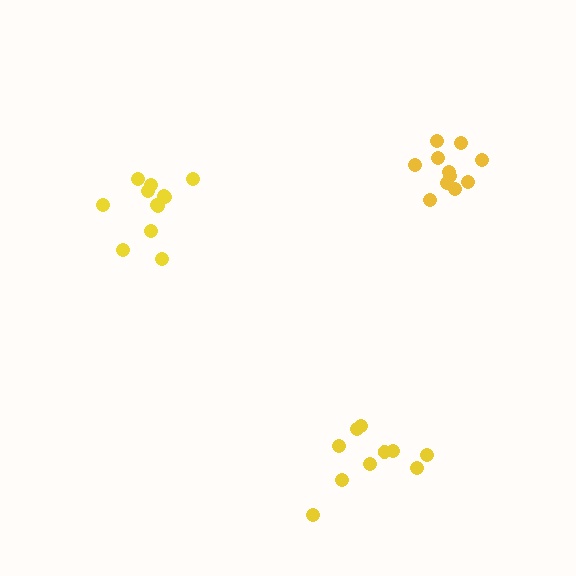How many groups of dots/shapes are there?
There are 3 groups.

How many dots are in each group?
Group 1: 11 dots, Group 2: 10 dots, Group 3: 12 dots (33 total).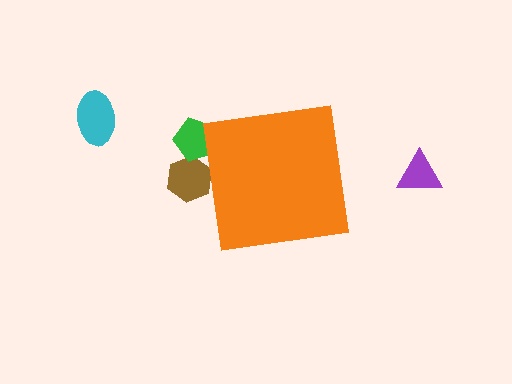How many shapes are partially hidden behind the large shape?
2 shapes are partially hidden.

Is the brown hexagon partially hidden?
Yes, the brown hexagon is partially hidden behind the orange square.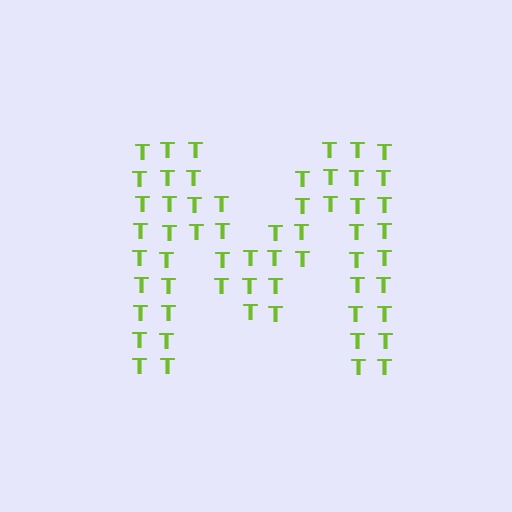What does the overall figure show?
The overall figure shows the letter M.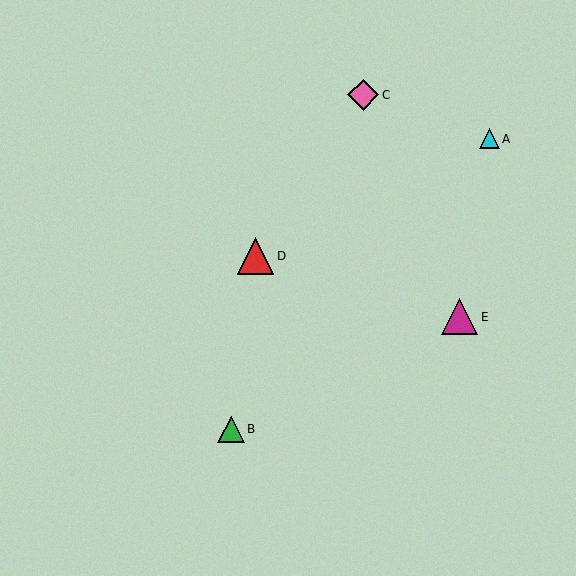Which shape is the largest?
The red triangle (labeled D) is the largest.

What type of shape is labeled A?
Shape A is a cyan triangle.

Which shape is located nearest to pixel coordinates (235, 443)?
The green triangle (labeled B) at (231, 429) is nearest to that location.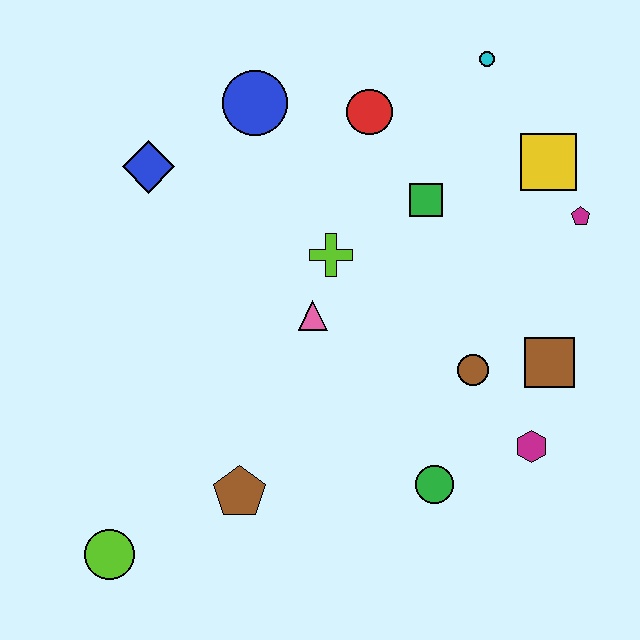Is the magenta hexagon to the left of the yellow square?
Yes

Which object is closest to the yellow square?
The magenta pentagon is closest to the yellow square.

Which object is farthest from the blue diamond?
The magenta hexagon is farthest from the blue diamond.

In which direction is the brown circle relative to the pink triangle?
The brown circle is to the right of the pink triangle.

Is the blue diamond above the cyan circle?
No